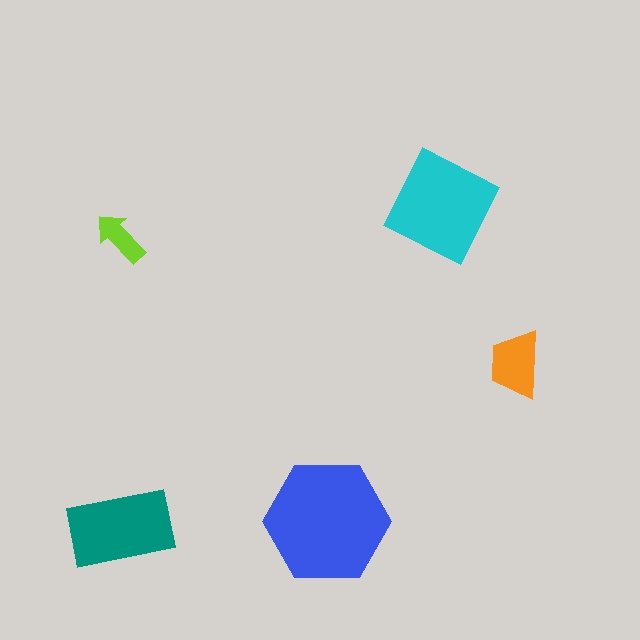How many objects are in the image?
There are 5 objects in the image.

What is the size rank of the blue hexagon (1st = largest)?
1st.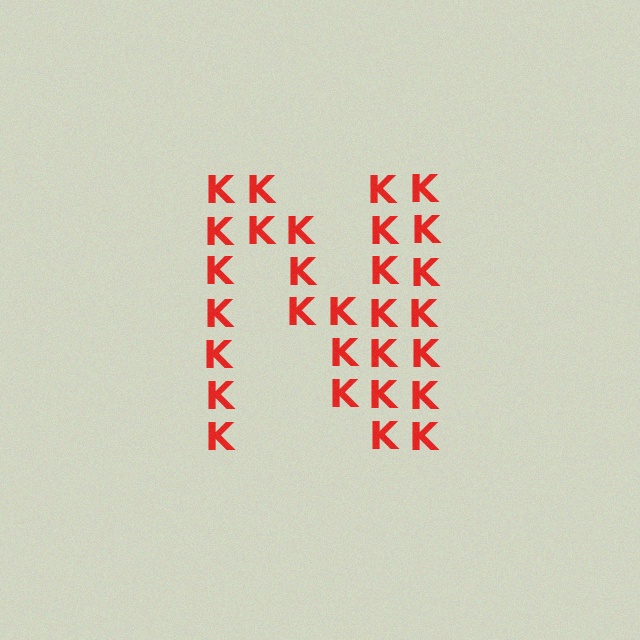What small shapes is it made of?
It is made of small letter K's.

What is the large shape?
The large shape is the letter N.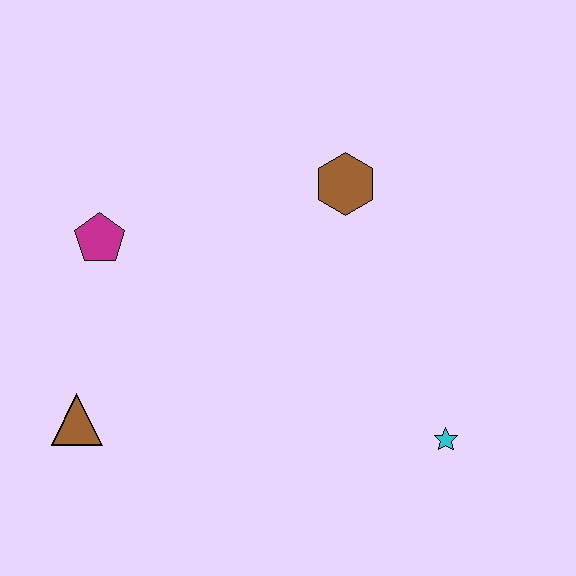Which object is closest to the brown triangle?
The magenta pentagon is closest to the brown triangle.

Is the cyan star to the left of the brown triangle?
No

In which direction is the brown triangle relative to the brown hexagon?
The brown triangle is to the left of the brown hexagon.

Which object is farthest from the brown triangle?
The cyan star is farthest from the brown triangle.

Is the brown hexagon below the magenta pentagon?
No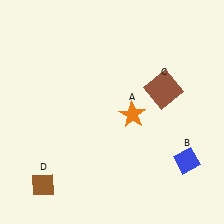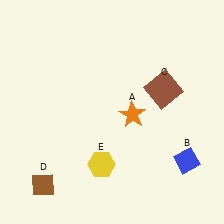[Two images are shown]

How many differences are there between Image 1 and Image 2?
There is 1 difference between the two images.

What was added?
A yellow hexagon (E) was added in Image 2.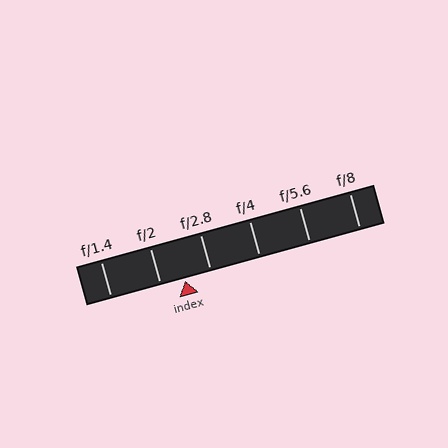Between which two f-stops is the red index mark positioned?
The index mark is between f/2 and f/2.8.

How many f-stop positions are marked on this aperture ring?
There are 6 f-stop positions marked.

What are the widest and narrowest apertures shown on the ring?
The widest aperture shown is f/1.4 and the narrowest is f/8.